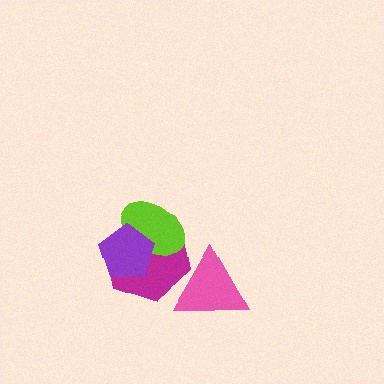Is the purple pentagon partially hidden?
No, no other shape covers it.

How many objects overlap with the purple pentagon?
2 objects overlap with the purple pentagon.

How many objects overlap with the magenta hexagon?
3 objects overlap with the magenta hexagon.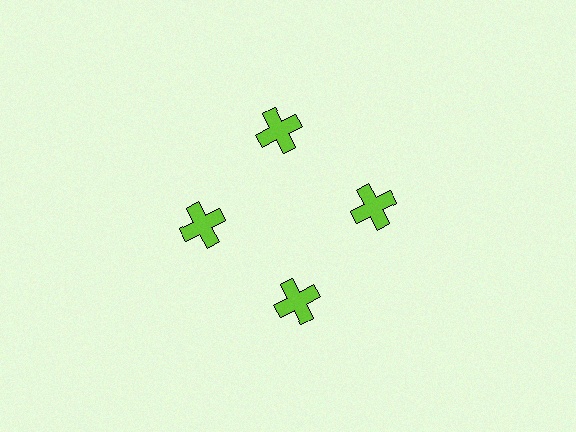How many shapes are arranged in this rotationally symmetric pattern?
There are 4 shapes, arranged in 4 groups of 1.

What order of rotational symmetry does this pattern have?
This pattern has 4-fold rotational symmetry.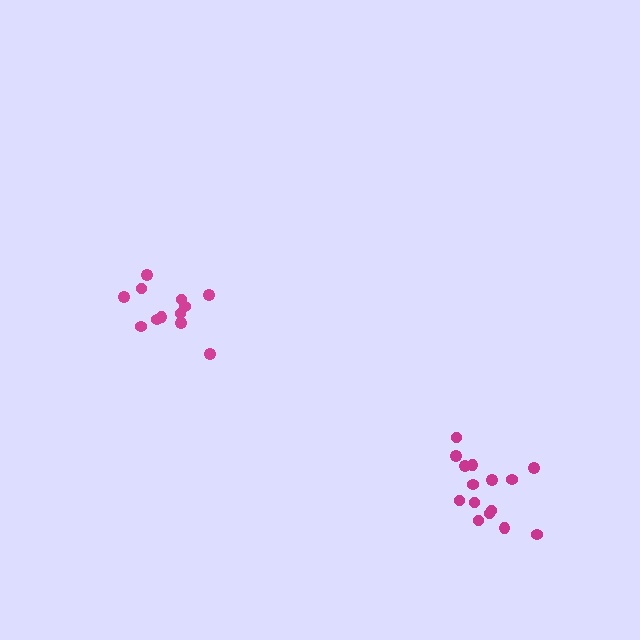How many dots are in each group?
Group 1: 15 dots, Group 2: 12 dots (27 total).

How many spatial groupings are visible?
There are 2 spatial groupings.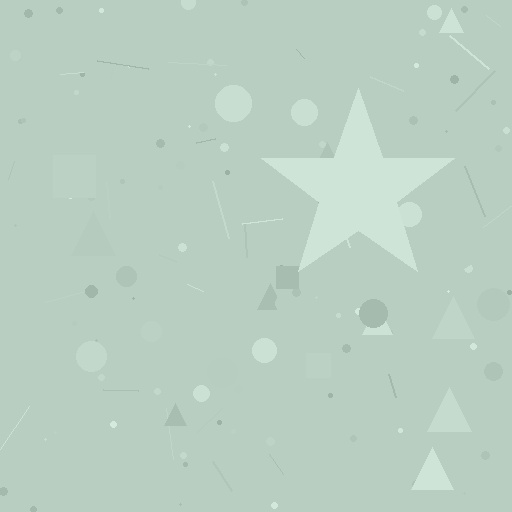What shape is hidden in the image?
A star is hidden in the image.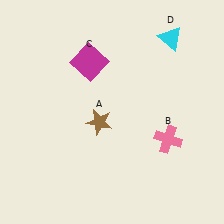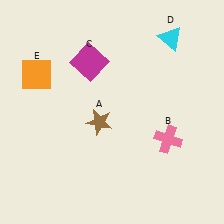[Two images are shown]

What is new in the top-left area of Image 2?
An orange square (E) was added in the top-left area of Image 2.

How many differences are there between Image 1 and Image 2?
There is 1 difference between the two images.